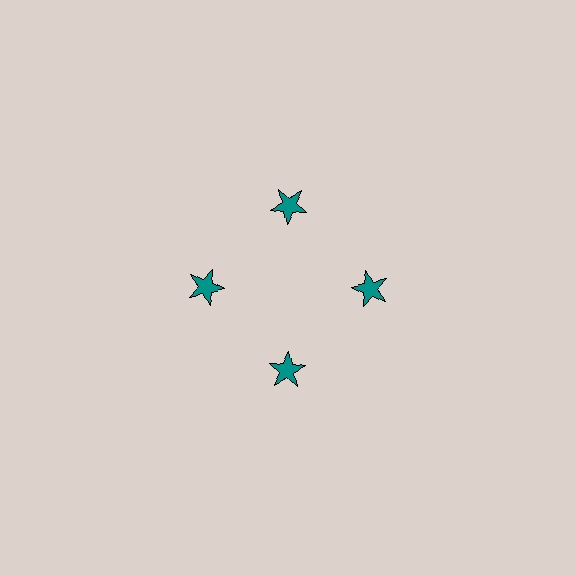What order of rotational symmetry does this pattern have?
This pattern has 4-fold rotational symmetry.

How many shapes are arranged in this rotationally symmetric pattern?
There are 4 shapes, arranged in 4 groups of 1.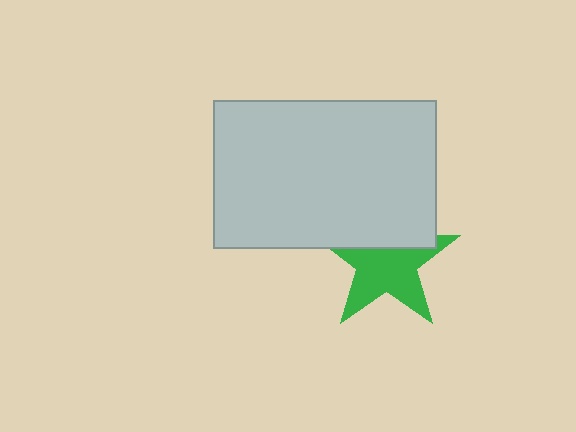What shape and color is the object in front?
The object in front is a light gray rectangle.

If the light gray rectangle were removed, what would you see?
You would see the complete green star.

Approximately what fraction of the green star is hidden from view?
Roughly 36% of the green star is hidden behind the light gray rectangle.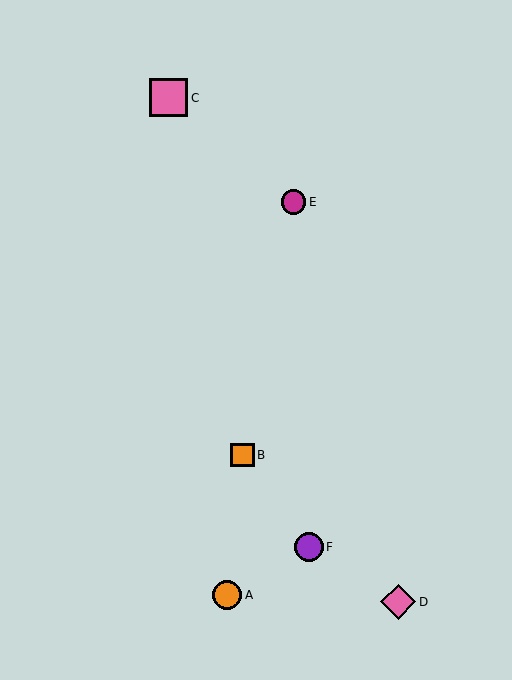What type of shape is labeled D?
Shape D is a pink diamond.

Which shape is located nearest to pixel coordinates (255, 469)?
The orange square (labeled B) at (243, 455) is nearest to that location.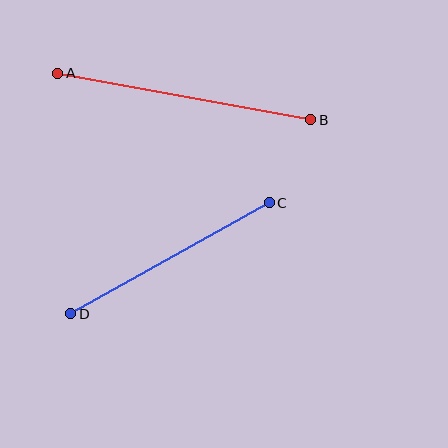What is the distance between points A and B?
The distance is approximately 257 pixels.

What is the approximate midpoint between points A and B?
The midpoint is at approximately (184, 97) pixels.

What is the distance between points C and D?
The distance is approximately 228 pixels.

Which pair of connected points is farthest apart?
Points A and B are farthest apart.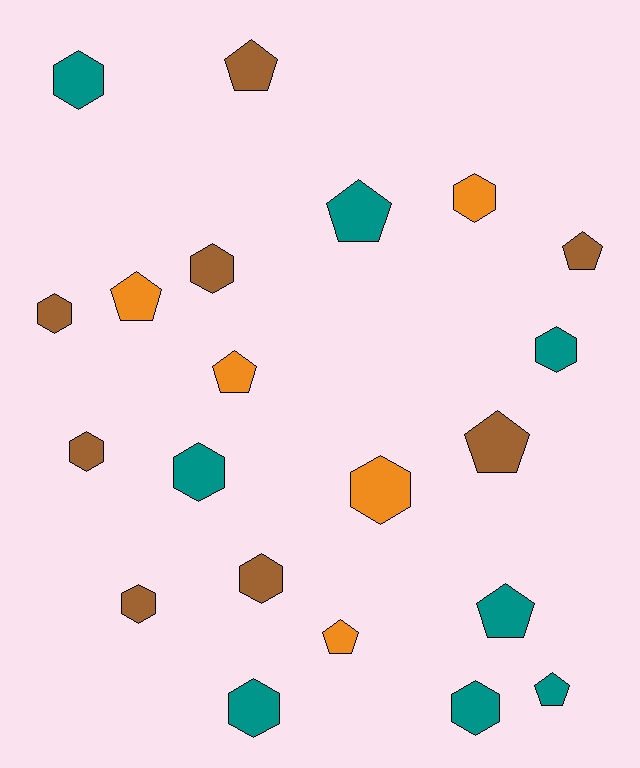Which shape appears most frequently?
Hexagon, with 12 objects.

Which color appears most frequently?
Teal, with 8 objects.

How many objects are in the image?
There are 21 objects.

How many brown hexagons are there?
There are 5 brown hexagons.